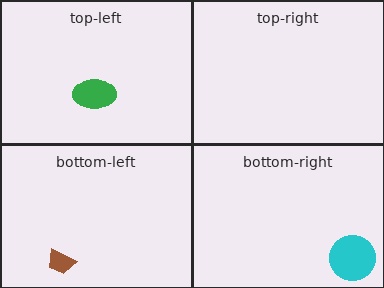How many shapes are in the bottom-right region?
1.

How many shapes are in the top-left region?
1.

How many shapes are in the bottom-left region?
1.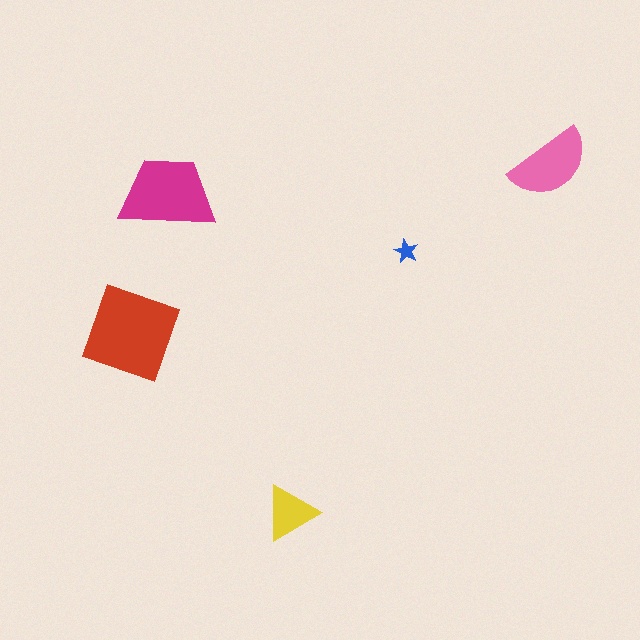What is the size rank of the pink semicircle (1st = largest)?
3rd.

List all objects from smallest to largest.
The blue star, the yellow triangle, the pink semicircle, the magenta trapezoid, the red square.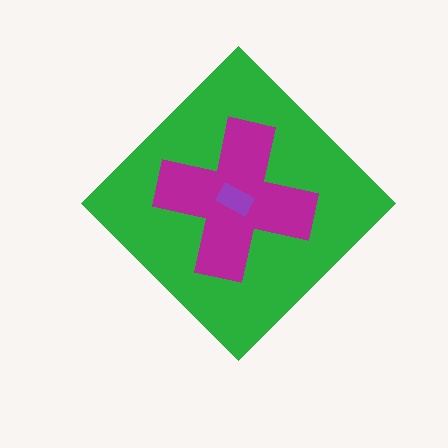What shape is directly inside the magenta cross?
The purple rectangle.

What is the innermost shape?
The purple rectangle.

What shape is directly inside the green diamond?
The magenta cross.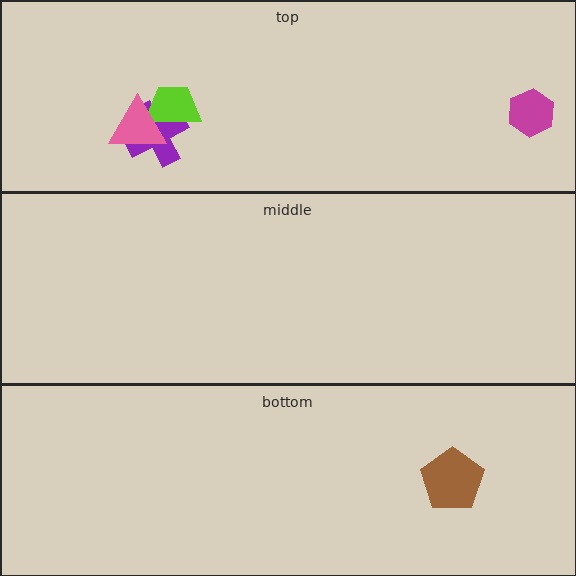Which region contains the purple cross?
The top region.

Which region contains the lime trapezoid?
The top region.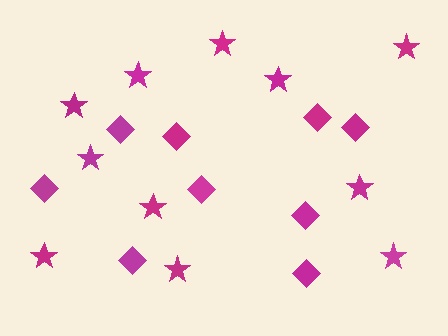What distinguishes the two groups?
There are 2 groups: one group of diamonds (9) and one group of stars (11).